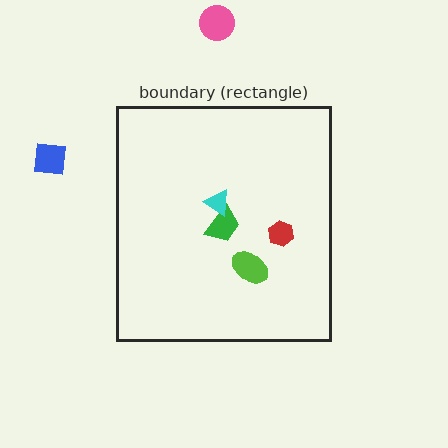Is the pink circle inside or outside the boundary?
Outside.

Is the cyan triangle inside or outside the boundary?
Inside.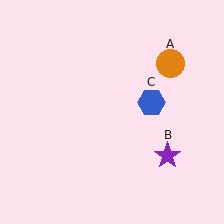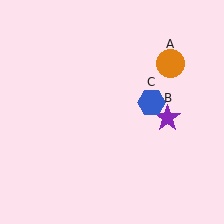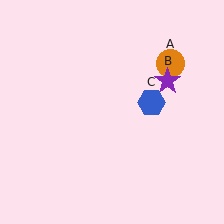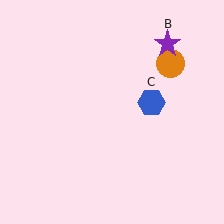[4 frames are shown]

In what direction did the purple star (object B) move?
The purple star (object B) moved up.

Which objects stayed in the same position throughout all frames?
Orange circle (object A) and blue hexagon (object C) remained stationary.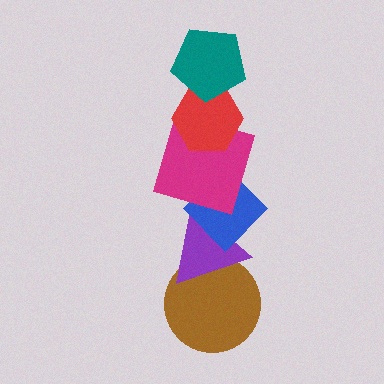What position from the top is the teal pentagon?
The teal pentagon is 1st from the top.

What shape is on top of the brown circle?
The purple triangle is on top of the brown circle.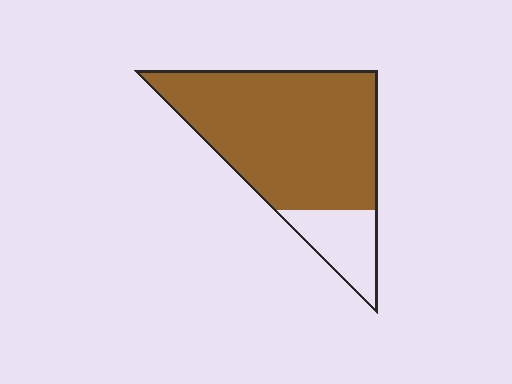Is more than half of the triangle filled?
Yes.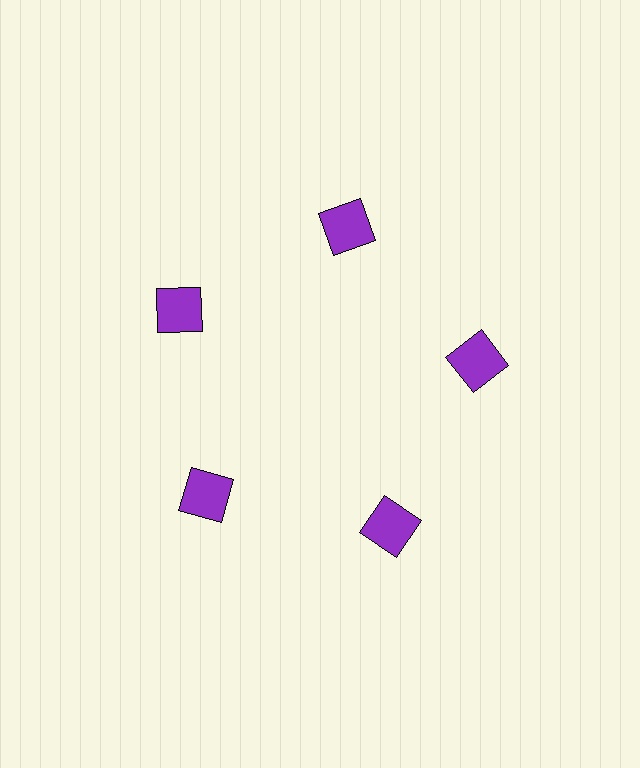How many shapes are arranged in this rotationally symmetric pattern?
There are 5 shapes, arranged in 5 groups of 1.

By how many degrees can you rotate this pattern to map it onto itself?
The pattern maps onto itself every 72 degrees of rotation.